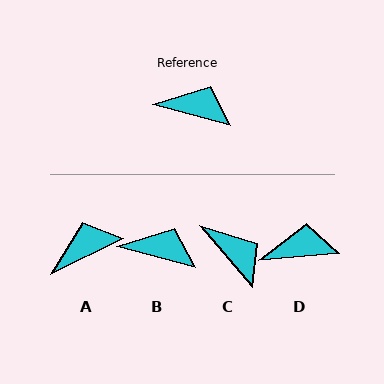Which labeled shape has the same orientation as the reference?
B.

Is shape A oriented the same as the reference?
No, it is off by about 41 degrees.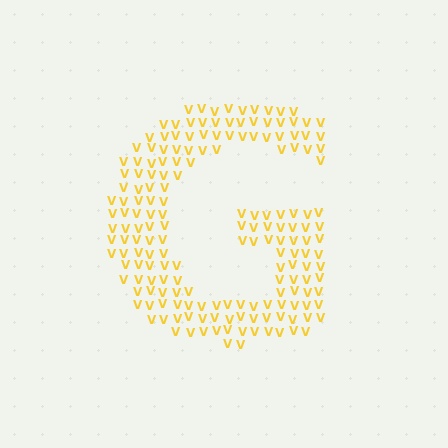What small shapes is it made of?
It is made of small letter V's.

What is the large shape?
The large shape is the letter G.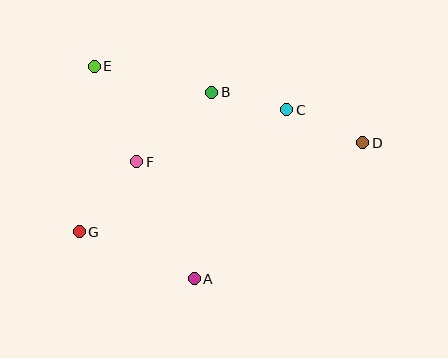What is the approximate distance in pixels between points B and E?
The distance between B and E is approximately 120 pixels.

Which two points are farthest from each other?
Points D and G are farthest from each other.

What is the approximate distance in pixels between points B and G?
The distance between B and G is approximately 192 pixels.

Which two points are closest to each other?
Points B and C are closest to each other.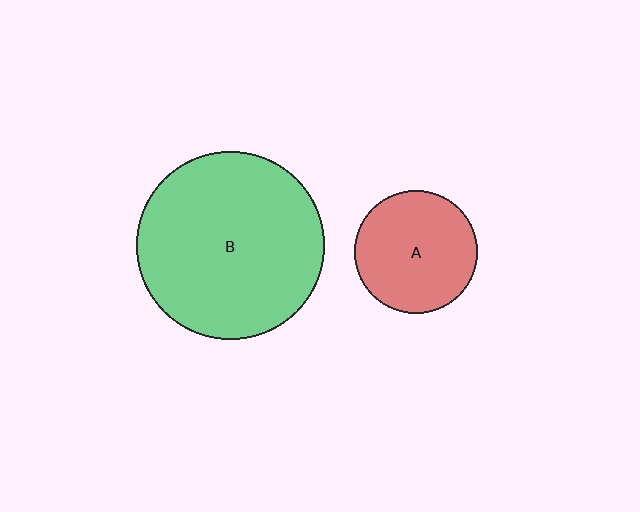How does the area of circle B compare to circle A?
Approximately 2.3 times.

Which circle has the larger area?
Circle B (green).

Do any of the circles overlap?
No, none of the circles overlap.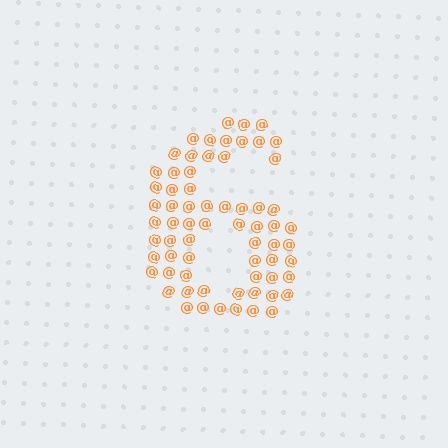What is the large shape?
The large shape is the digit 6.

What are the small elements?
The small elements are at signs.